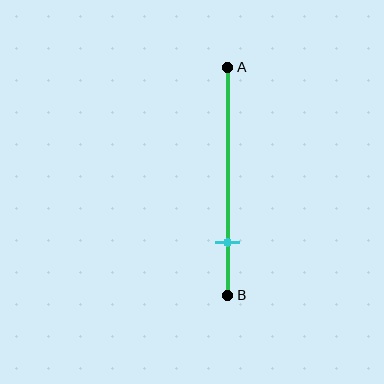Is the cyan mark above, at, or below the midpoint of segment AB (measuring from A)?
The cyan mark is below the midpoint of segment AB.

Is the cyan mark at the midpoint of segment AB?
No, the mark is at about 75% from A, not at the 50% midpoint.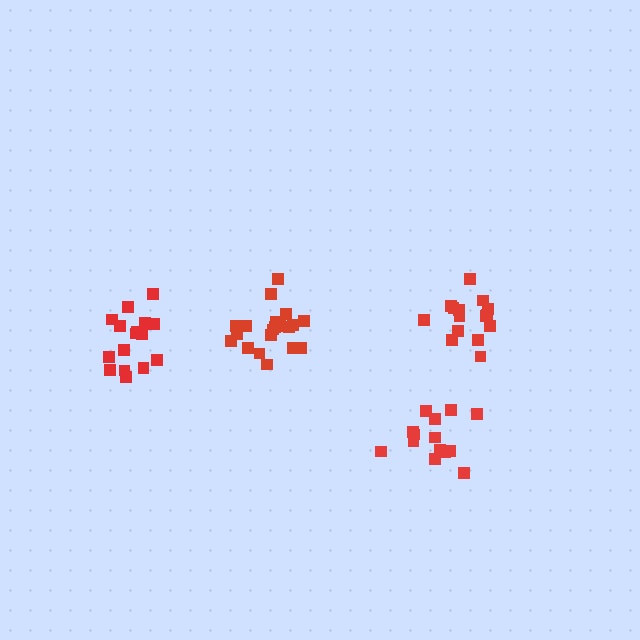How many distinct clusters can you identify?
There are 4 distinct clusters.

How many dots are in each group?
Group 1: 15 dots, Group 2: 16 dots, Group 3: 20 dots, Group 4: 14 dots (65 total).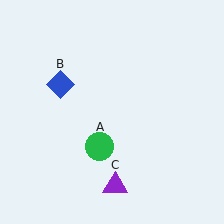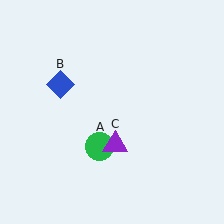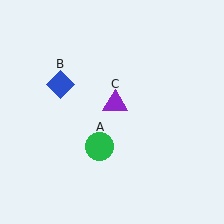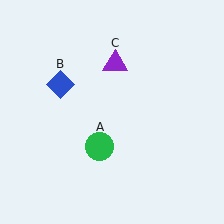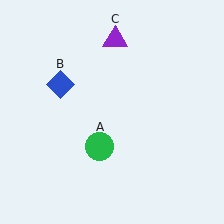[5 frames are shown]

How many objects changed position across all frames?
1 object changed position: purple triangle (object C).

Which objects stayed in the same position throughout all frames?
Green circle (object A) and blue diamond (object B) remained stationary.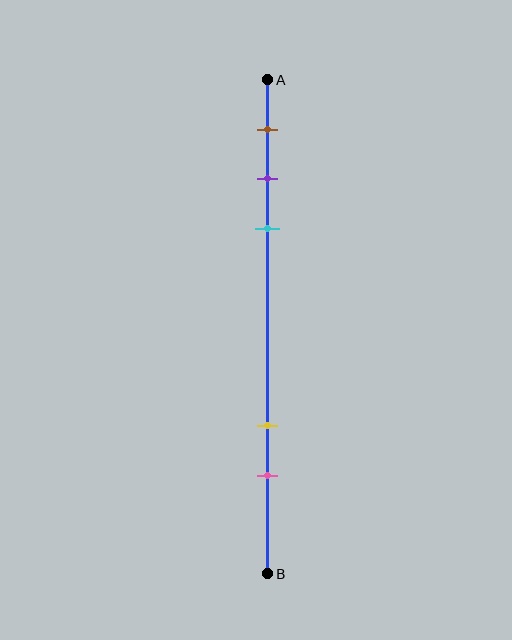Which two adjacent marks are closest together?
The purple and cyan marks are the closest adjacent pair.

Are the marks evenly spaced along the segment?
No, the marks are not evenly spaced.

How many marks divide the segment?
There are 5 marks dividing the segment.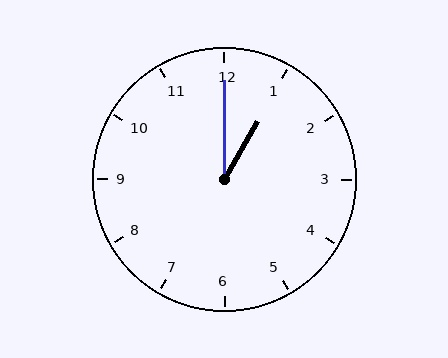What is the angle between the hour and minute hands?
Approximately 30 degrees.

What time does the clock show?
1:00.